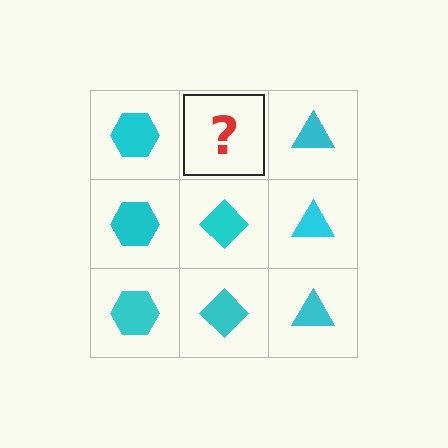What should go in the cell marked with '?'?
The missing cell should contain a cyan diamond.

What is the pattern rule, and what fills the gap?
The rule is that each column has a consistent shape. The gap should be filled with a cyan diamond.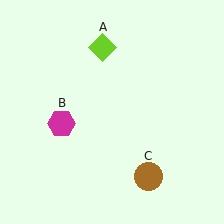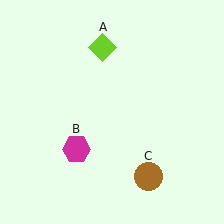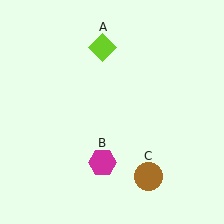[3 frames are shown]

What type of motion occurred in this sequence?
The magenta hexagon (object B) rotated counterclockwise around the center of the scene.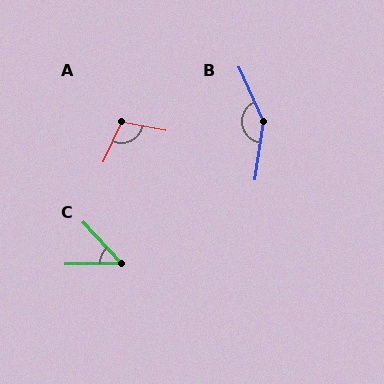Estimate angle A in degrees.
Approximately 103 degrees.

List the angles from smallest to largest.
C (48°), A (103°), B (147°).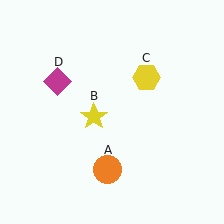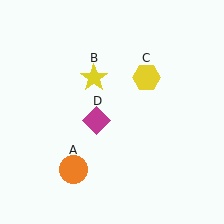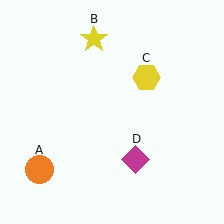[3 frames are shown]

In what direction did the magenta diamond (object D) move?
The magenta diamond (object D) moved down and to the right.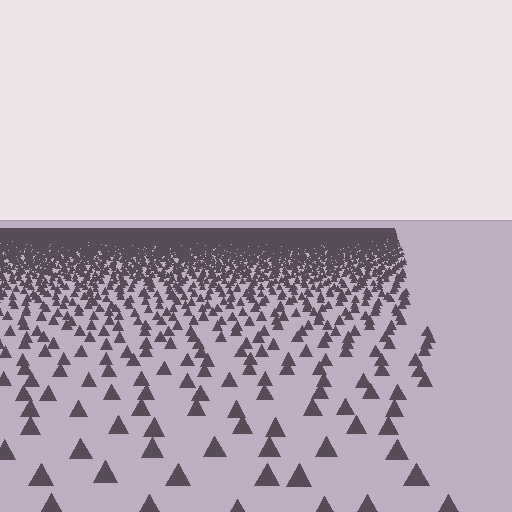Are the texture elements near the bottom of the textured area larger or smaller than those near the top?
Larger. Near the bottom, elements are closer to the viewer and appear at a bigger on-screen size.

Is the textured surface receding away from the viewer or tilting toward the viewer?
The surface is receding away from the viewer. Texture elements get smaller and denser toward the top.